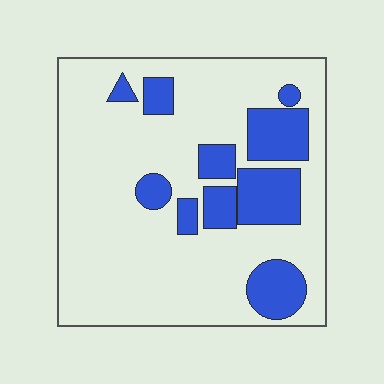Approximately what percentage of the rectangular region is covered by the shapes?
Approximately 25%.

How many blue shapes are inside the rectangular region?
10.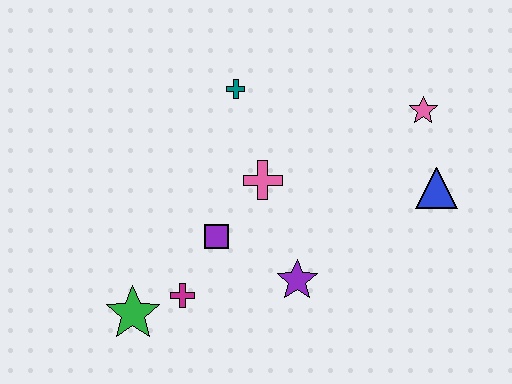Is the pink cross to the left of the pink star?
Yes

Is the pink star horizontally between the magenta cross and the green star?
No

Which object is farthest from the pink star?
The green star is farthest from the pink star.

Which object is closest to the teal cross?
The pink cross is closest to the teal cross.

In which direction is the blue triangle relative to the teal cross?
The blue triangle is to the right of the teal cross.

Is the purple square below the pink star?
Yes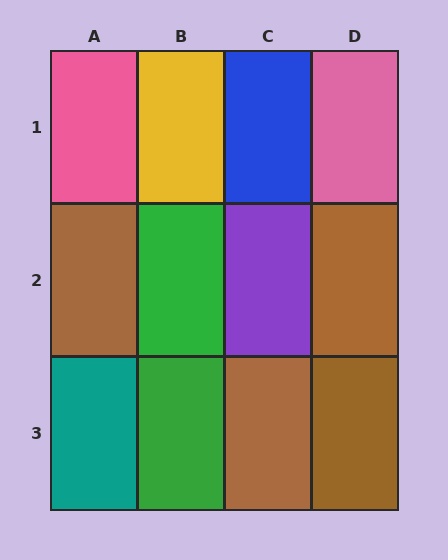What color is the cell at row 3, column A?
Teal.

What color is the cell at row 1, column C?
Blue.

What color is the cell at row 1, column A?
Pink.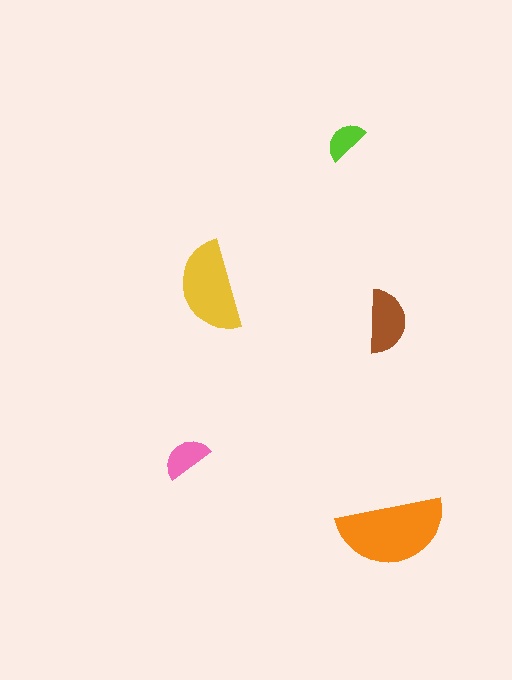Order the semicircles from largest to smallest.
the orange one, the yellow one, the brown one, the pink one, the lime one.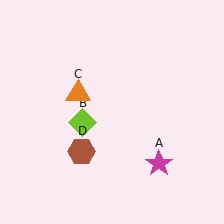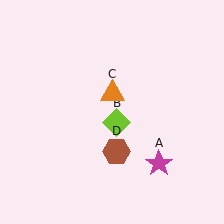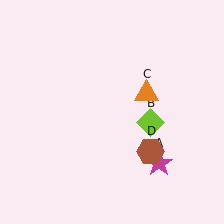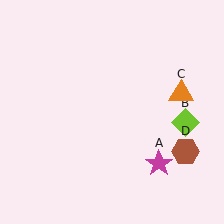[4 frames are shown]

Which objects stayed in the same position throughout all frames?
Magenta star (object A) remained stationary.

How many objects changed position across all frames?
3 objects changed position: lime diamond (object B), orange triangle (object C), brown hexagon (object D).